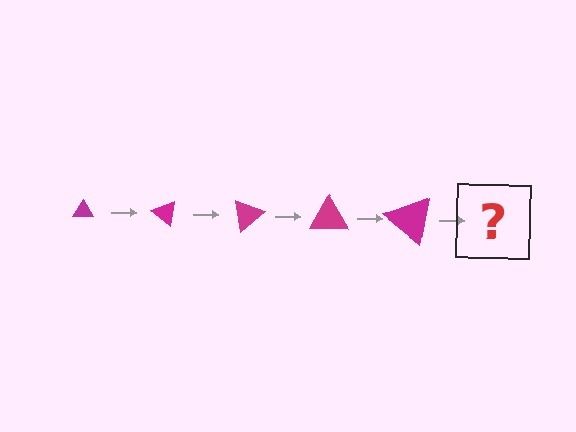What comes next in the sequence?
The next element should be a triangle, larger than the previous one and rotated 200 degrees from the start.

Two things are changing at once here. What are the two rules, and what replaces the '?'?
The two rules are that the triangle grows larger each step and it rotates 40 degrees each step. The '?' should be a triangle, larger than the previous one and rotated 200 degrees from the start.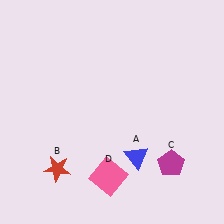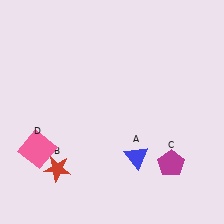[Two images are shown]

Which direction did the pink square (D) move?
The pink square (D) moved left.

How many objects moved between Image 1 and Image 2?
1 object moved between the two images.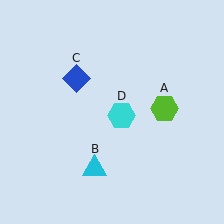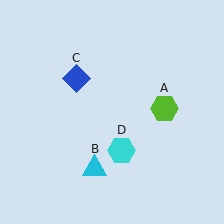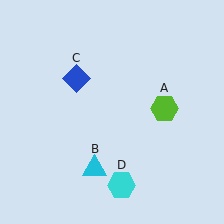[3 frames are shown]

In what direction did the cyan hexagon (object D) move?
The cyan hexagon (object D) moved down.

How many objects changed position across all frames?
1 object changed position: cyan hexagon (object D).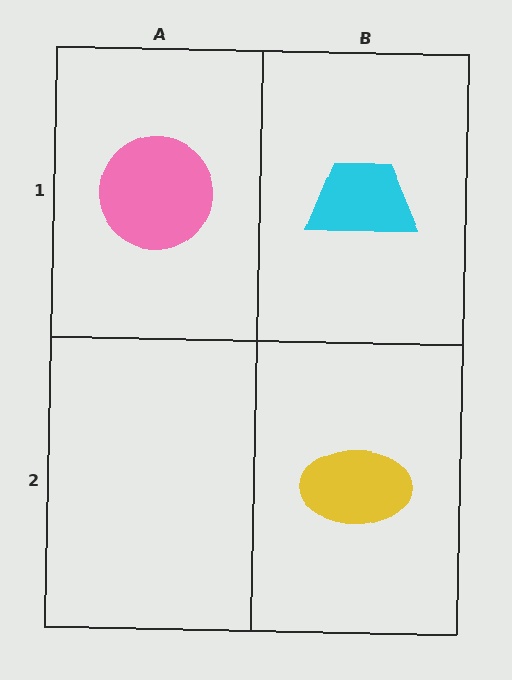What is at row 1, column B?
A cyan trapezoid.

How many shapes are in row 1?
2 shapes.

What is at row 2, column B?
A yellow ellipse.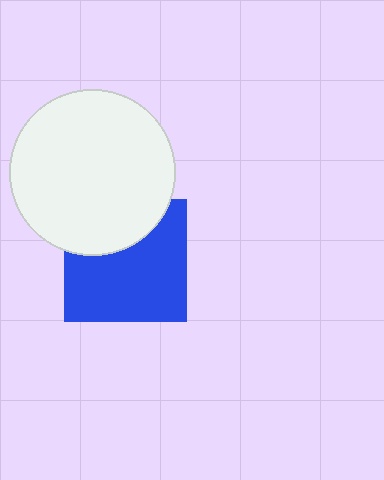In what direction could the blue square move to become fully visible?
The blue square could move down. That would shift it out from behind the white circle entirely.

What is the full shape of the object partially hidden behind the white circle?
The partially hidden object is a blue square.